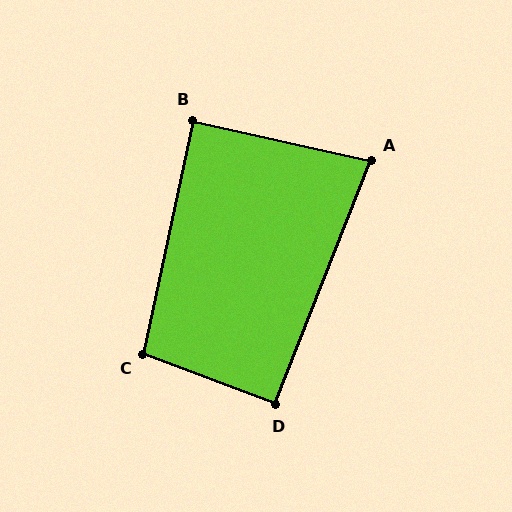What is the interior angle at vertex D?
Approximately 91 degrees (approximately right).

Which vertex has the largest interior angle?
C, at approximately 99 degrees.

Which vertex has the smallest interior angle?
A, at approximately 81 degrees.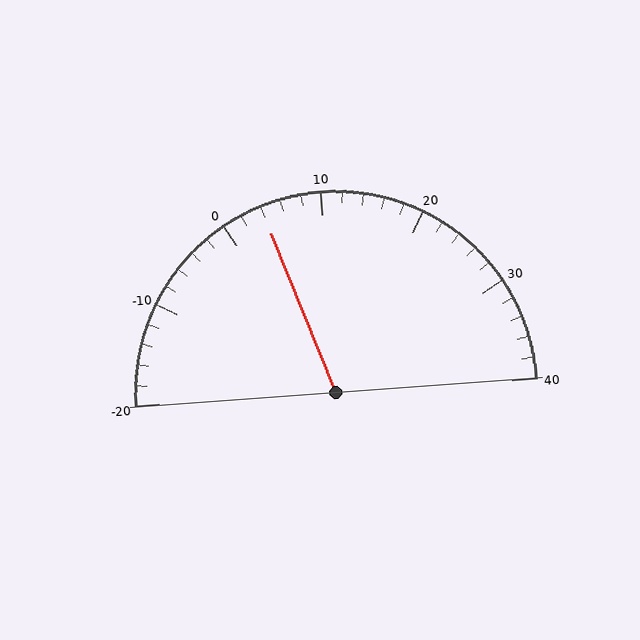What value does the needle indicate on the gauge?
The needle indicates approximately 4.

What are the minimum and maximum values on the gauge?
The gauge ranges from -20 to 40.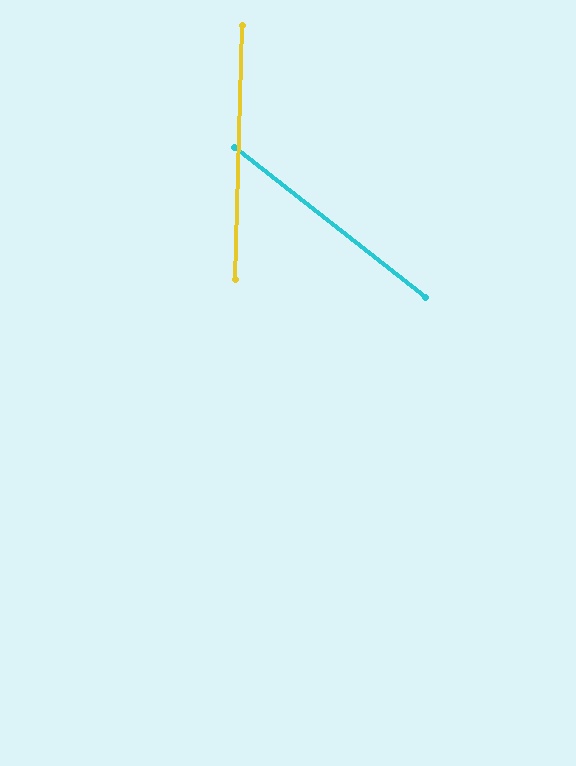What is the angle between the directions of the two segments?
Approximately 53 degrees.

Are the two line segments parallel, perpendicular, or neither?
Neither parallel nor perpendicular — they differ by about 53°.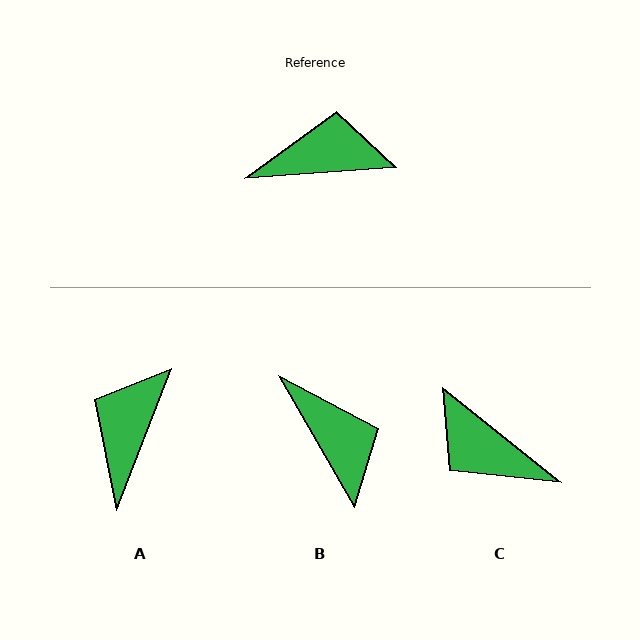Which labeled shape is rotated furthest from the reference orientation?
C, about 137 degrees away.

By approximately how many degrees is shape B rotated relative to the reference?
Approximately 64 degrees clockwise.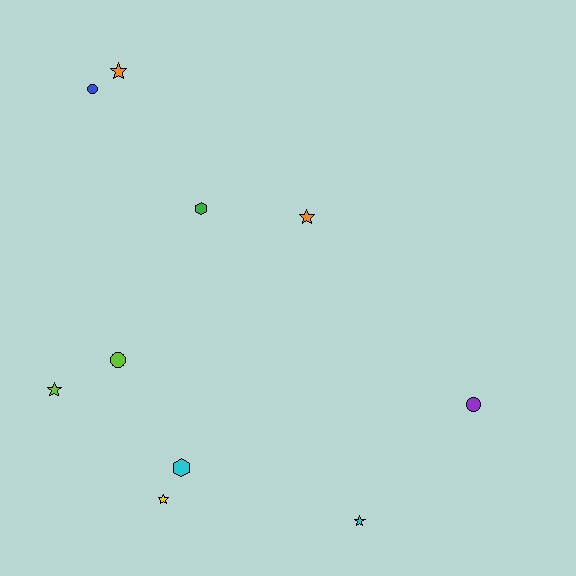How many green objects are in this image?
There is 1 green object.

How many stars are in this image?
There are 5 stars.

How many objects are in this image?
There are 10 objects.